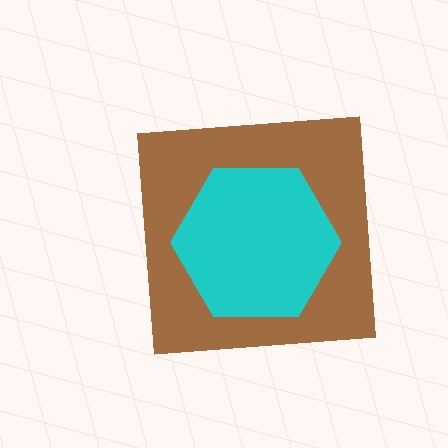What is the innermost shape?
The cyan hexagon.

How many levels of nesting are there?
2.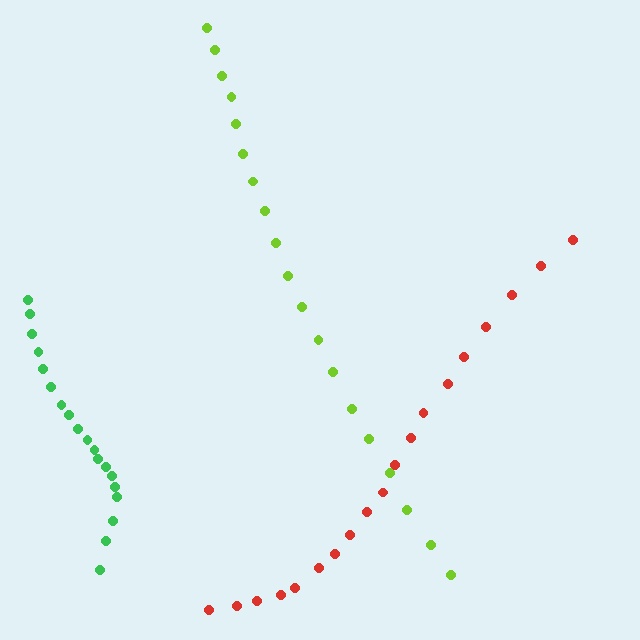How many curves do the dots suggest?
There are 3 distinct paths.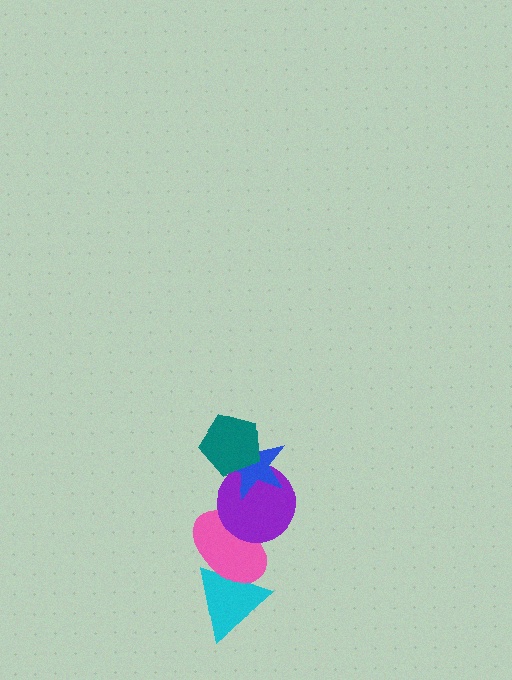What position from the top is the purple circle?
The purple circle is 3rd from the top.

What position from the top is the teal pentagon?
The teal pentagon is 1st from the top.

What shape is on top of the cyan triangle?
The pink ellipse is on top of the cyan triangle.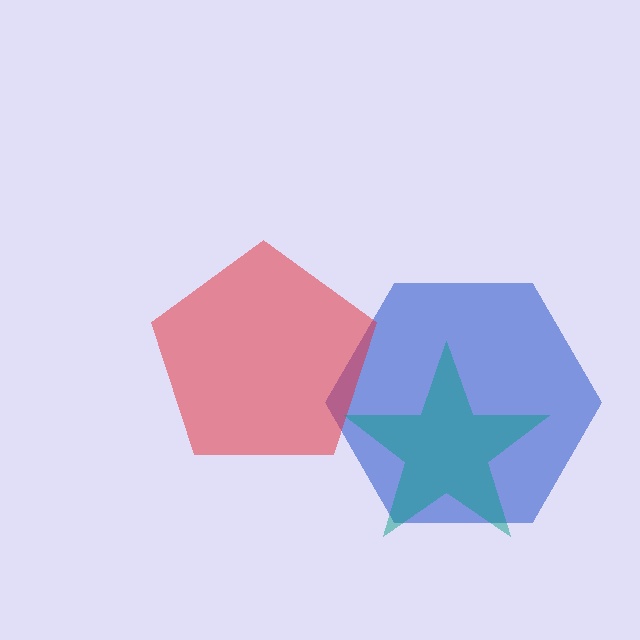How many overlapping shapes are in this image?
There are 3 overlapping shapes in the image.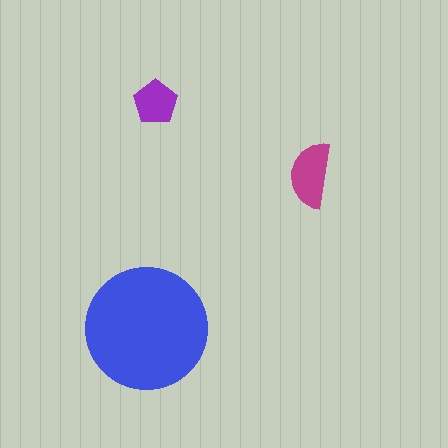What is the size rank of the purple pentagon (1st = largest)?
3rd.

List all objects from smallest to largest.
The purple pentagon, the magenta semicircle, the blue circle.